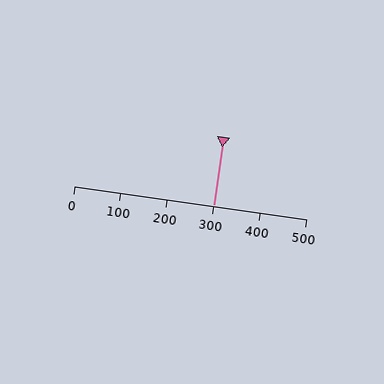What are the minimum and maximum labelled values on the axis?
The axis runs from 0 to 500.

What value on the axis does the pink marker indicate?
The marker indicates approximately 300.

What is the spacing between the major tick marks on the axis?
The major ticks are spaced 100 apart.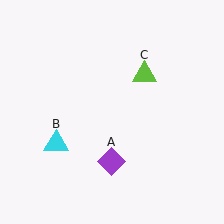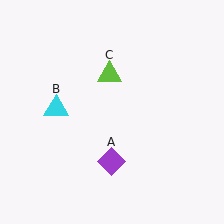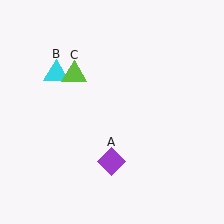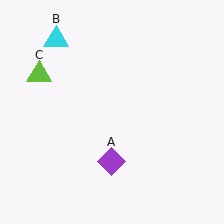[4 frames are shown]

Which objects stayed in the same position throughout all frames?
Purple diamond (object A) remained stationary.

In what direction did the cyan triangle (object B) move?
The cyan triangle (object B) moved up.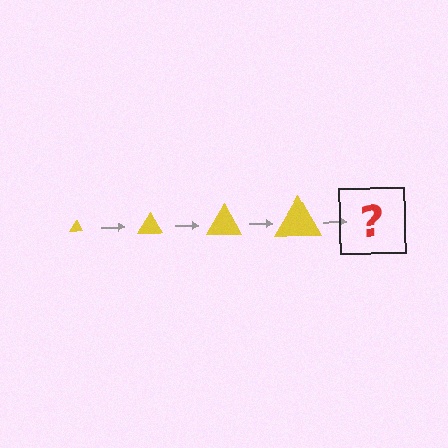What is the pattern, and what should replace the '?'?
The pattern is that the triangle gets progressively larger each step. The '?' should be a yellow triangle, larger than the previous one.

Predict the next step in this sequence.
The next step is a yellow triangle, larger than the previous one.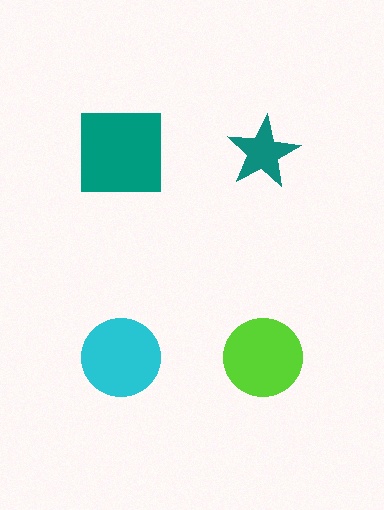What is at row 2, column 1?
A cyan circle.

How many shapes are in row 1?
2 shapes.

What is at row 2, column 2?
A lime circle.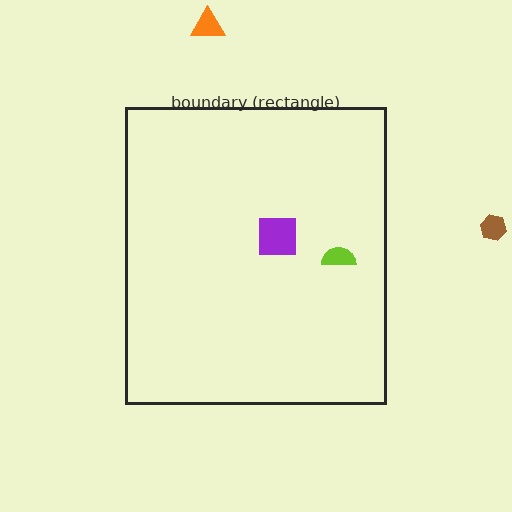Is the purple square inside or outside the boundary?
Inside.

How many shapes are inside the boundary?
2 inside, 2 outside.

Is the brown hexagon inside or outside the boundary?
Outside.